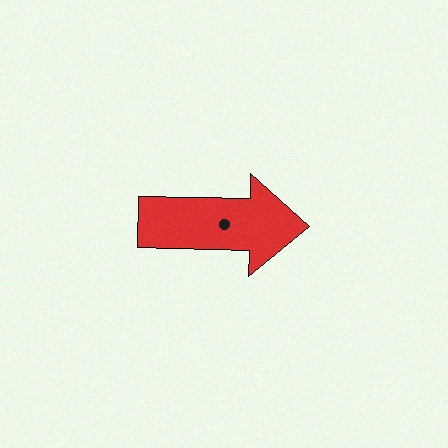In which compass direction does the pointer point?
East.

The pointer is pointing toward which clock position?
Roughly 3 o'clock.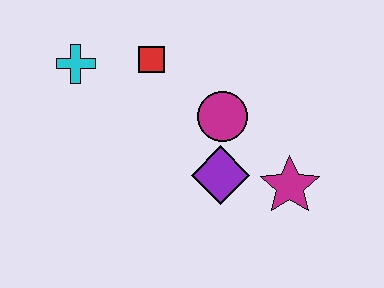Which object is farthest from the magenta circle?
The cyan cross is farthest from the magenta circle.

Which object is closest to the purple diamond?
The magenta circle is closest to the purple diamond.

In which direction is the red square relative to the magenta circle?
The red square is to the left of the magenta circle.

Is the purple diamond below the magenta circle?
Yes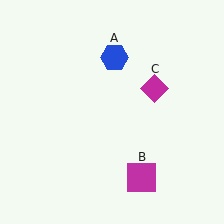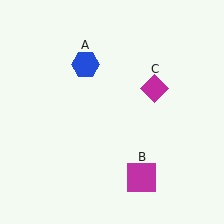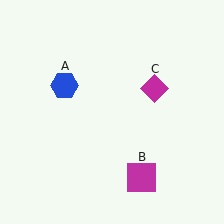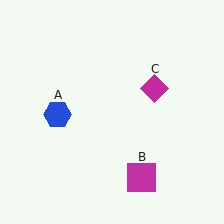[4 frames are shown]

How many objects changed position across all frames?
1 object changed position: blue hexagon (object A).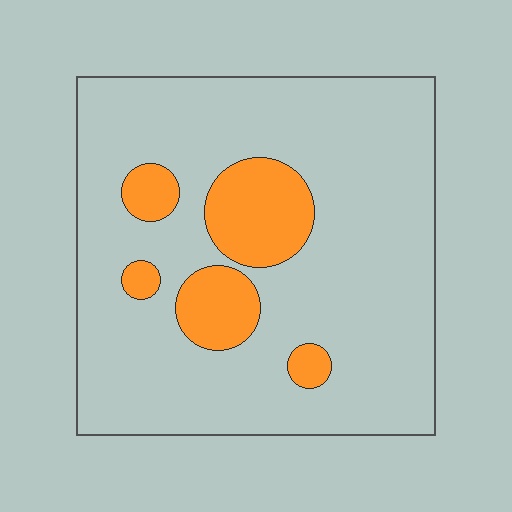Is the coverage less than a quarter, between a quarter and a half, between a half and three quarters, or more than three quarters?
Less than a quarter.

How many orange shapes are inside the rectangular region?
5.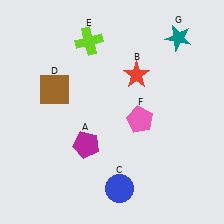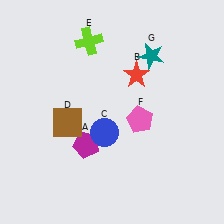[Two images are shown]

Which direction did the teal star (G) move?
The teal star (G) moved left.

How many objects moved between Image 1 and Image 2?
3 objects moved between the two images.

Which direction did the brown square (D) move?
The brown square (D) moved down.